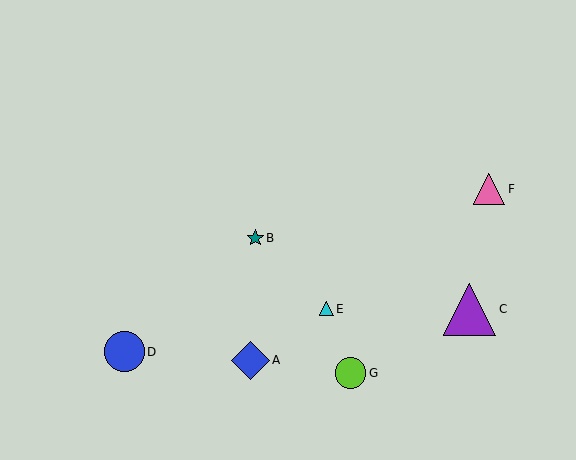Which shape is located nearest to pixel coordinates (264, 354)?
The blue diamond (labeled A) at (250, 360) is nearest to that location.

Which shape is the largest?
The purple triangle (labeled C) is the largest.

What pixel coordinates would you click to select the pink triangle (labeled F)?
Click at (489, 189) to select the pink triangle F.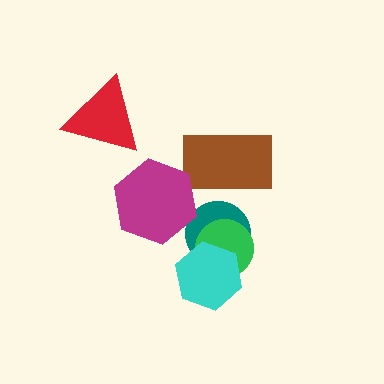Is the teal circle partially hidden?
Yes, it is partially covered by another shape.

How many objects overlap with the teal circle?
2 objects overlap with the teal circle.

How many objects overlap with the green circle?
2 objects overlap with the green circle.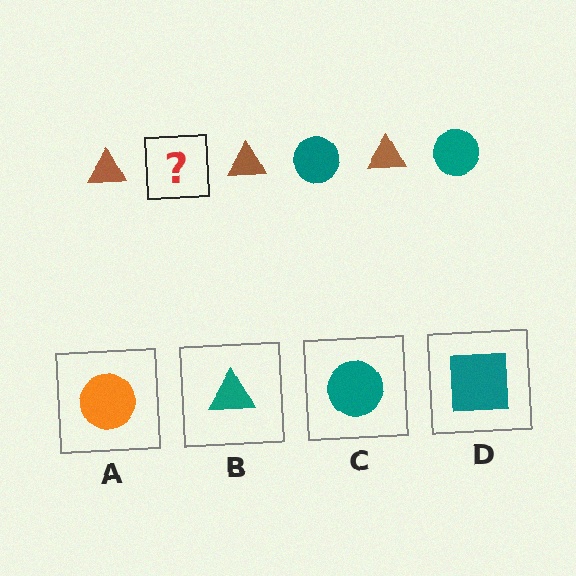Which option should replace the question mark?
Option C.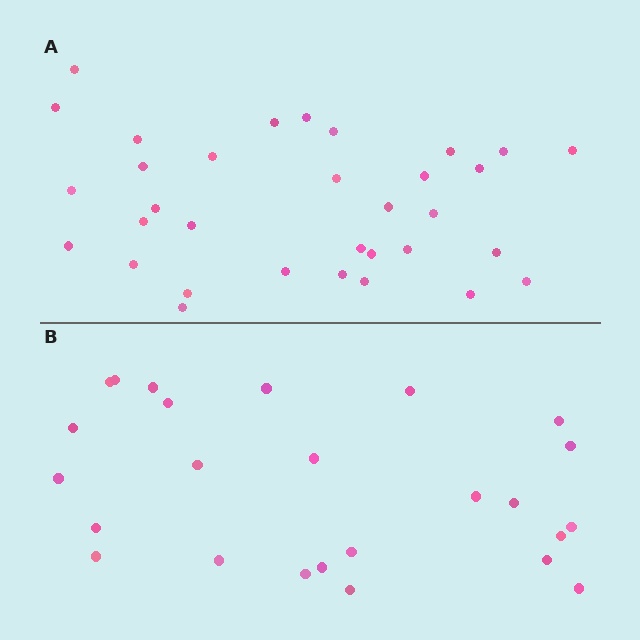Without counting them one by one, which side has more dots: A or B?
Region A (the top region) has more dots.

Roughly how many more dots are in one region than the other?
Region A has roughly 8 or so more dots than region B.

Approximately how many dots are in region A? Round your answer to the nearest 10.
About 30 dots. (The exact count is 33, which rounds to 30.)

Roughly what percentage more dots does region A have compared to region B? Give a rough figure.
About 30% more.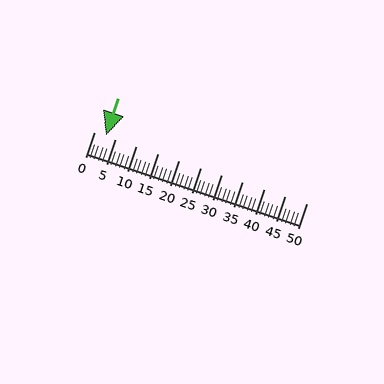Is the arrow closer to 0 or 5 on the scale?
The arrow is closer to 5.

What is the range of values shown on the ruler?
The ruler shows values from 0 to 50.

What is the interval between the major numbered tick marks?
The major tick marks are spaced 5 units apart.